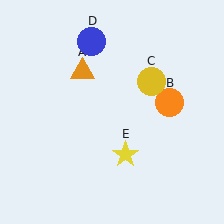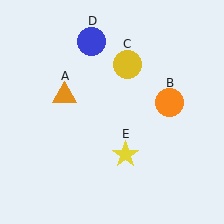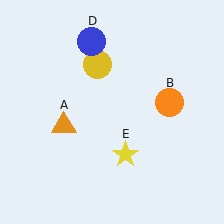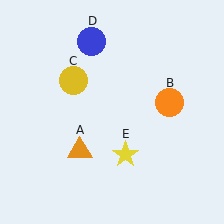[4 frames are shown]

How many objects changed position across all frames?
2 objects changed position: orange triangle (object A), yellow circle (object C).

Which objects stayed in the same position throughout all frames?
Orange circle (object B) and blue circle (object D) and yellow star (object E) remained stationary.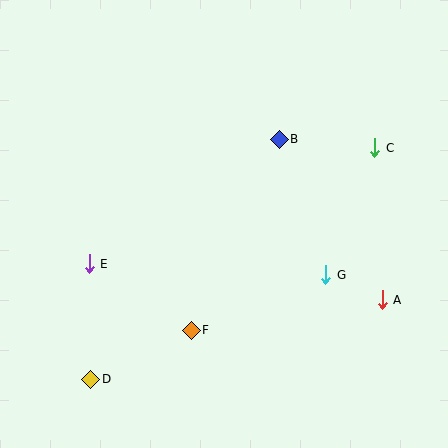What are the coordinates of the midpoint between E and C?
The midpoint between E and C is at (232, 206).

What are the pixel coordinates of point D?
Point D is at (91, 379).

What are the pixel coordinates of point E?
Point E is at (89, 264).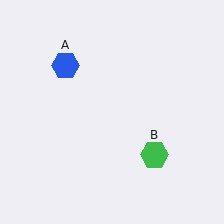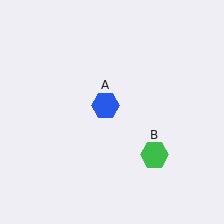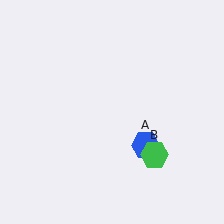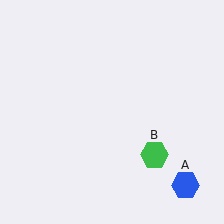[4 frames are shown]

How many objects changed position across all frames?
1 object changed position: blue hexagon (object A).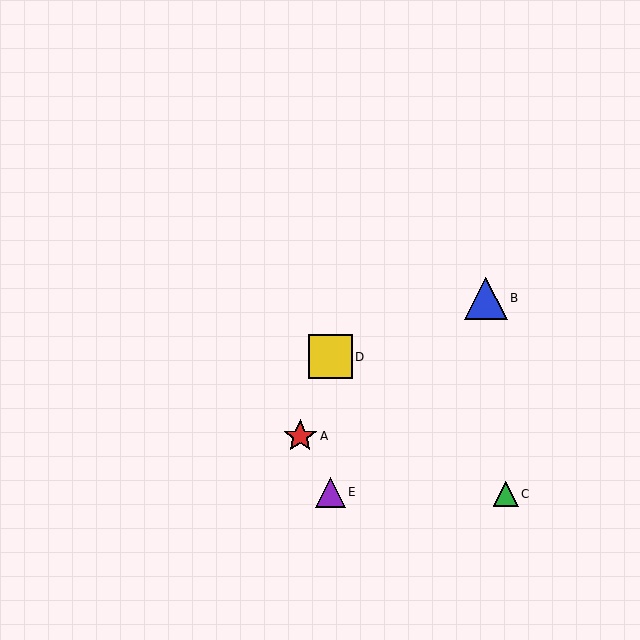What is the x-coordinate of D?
Object D is at x≈330.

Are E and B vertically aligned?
No, E is at x≈330 and B is at x≈486.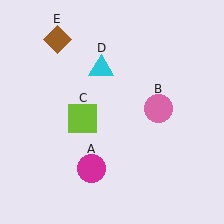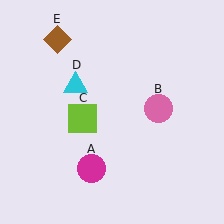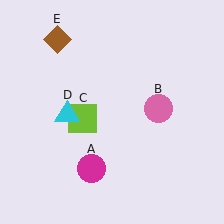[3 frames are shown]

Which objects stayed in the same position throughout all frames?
Magenta circle (object A) and pink circle (object B) and lime square (object C) and brown diamond (object E) remained stationary.